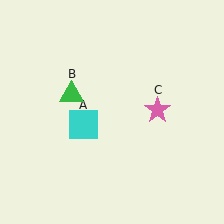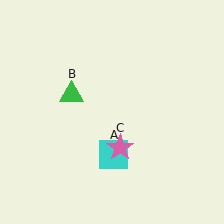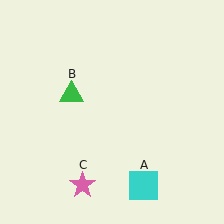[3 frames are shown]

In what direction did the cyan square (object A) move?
The cyan square (object A) moved down and to the right.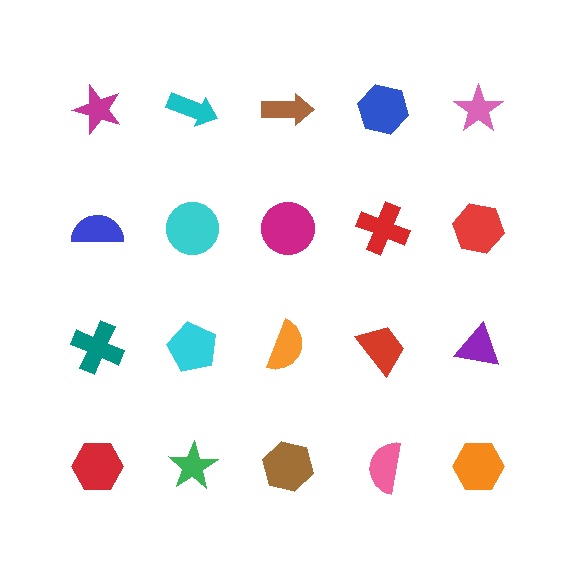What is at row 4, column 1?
A red hexagon.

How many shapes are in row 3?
5 shapes.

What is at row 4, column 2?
A green star.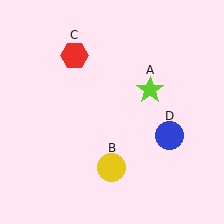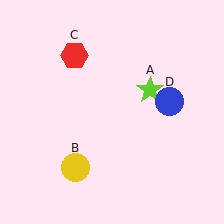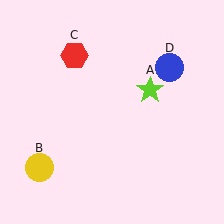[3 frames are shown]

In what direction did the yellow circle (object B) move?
The yellow circle (object B) moved left.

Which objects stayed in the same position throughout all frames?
Lime star (object A) and red hexagon (object C) remained stationary.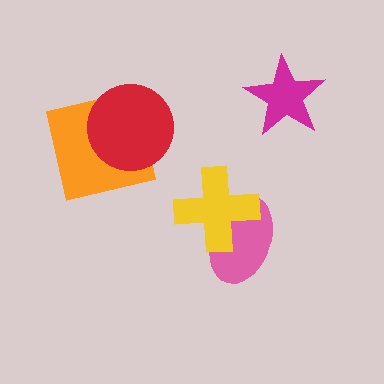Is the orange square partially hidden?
Yes, it is partially covered by another shape.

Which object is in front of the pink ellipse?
The yellow cross is in front of the pink ellipse.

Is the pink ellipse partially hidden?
Yes, it is partially covered by another shape.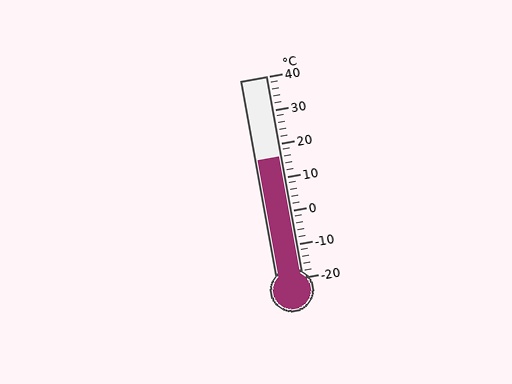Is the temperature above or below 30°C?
The temperature is below 30°C.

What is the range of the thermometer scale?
The thermometer scale ranges from -20°C to 40°C.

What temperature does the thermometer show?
The thermometer shows approximately 16°C.